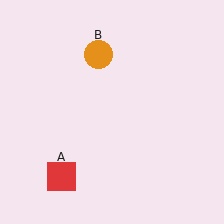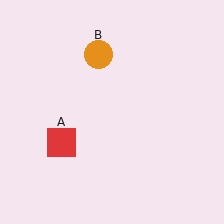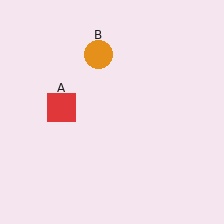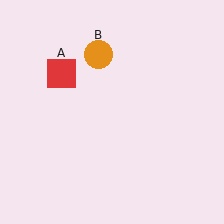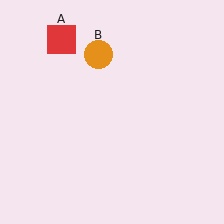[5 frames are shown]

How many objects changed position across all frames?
1 object changed position: red square (object A).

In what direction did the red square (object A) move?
The red square (object A) moved up.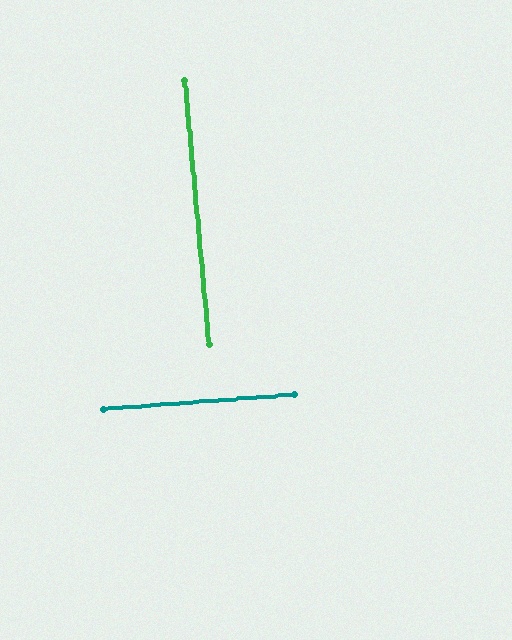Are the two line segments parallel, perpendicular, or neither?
Perpendicular — they meet at approximately 89°.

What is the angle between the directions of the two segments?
Approximately 89 degrees.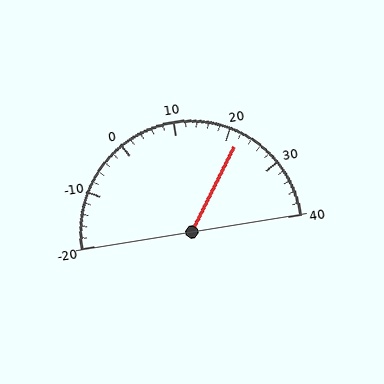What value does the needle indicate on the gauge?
The needle indicates approximately 22.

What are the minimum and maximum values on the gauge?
The gauge ranges from -20 to 40.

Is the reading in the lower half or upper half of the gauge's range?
The reading is in the upper half of the range (-20 to 40).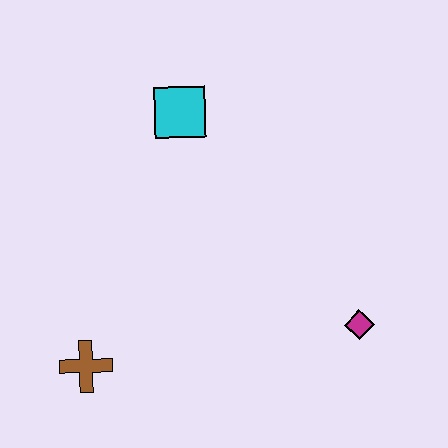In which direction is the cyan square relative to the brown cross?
The cyan square is above the brown cross.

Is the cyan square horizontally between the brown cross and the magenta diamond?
Yes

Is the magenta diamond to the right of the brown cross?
Yes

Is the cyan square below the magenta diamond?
No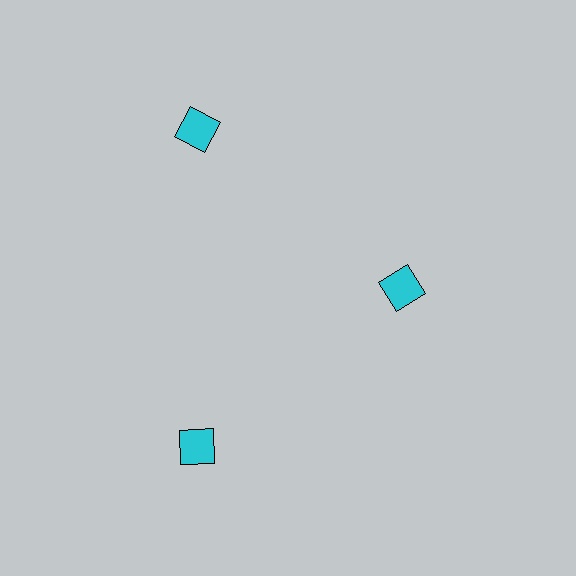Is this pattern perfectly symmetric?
No. The 3 cyan squares are arranged in a ring, but one element near the 3 o'clock position is pulled inward toward the center, breaking the 3-fold rotational symmetry.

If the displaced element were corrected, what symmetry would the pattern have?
It would have 3-fold rotational symmetry — the pattern would map onto itself every 120 degrees.